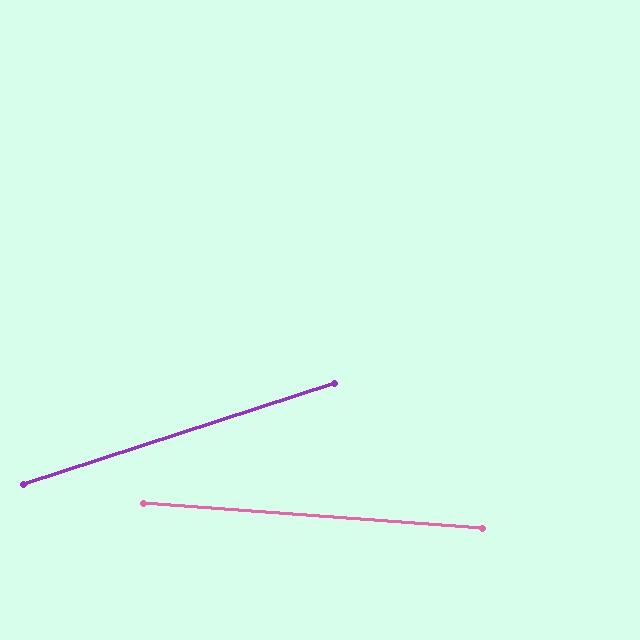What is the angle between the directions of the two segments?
Approximately 22 degrees.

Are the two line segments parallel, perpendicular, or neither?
Neither parallel nor perpendicular — they differ by about 22°.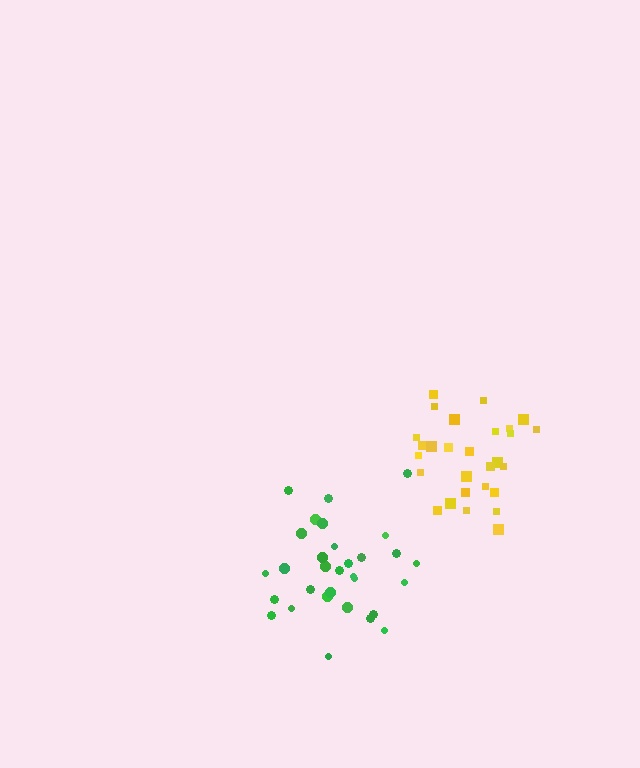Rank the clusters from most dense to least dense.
yellow, green.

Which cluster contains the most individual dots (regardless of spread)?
Green (31).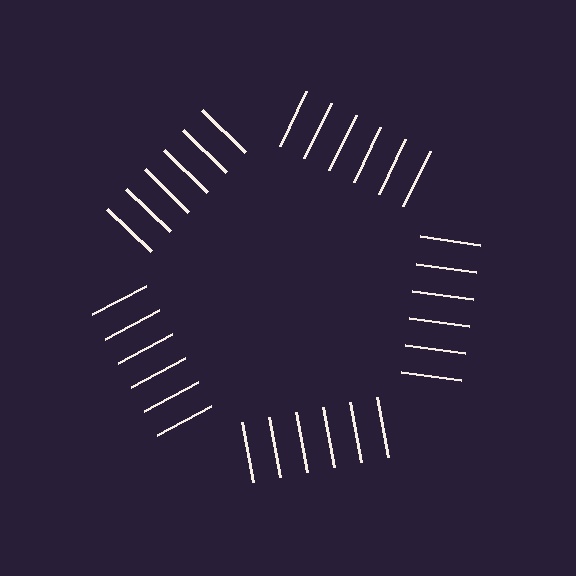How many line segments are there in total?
30 — 6 along each of the 5 edges.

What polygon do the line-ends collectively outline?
An illusory pentagon — the line segments terminate on its edges but no continuous stroke is drawn.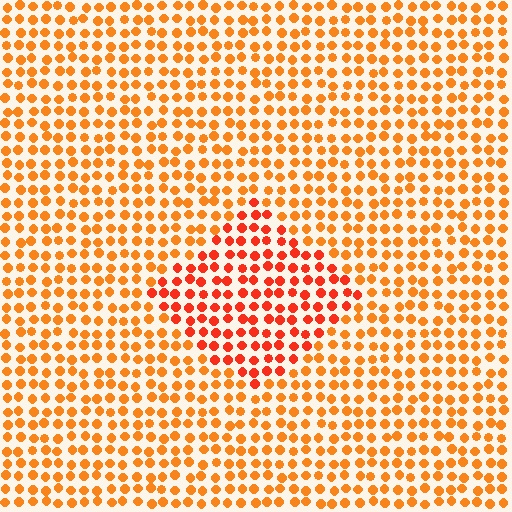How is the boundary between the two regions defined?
The boundary is defined purely by a slight shift in hue (about 24 degrees). Spacing, size, and orientation are identical on both sides.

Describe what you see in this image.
The image is filled with small orange elements in a uniform arrangement. A diamond-shaped region is visible where the elements are tinted to a slightly different hue, forming a subtle color boundary.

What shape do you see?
I see a diamond.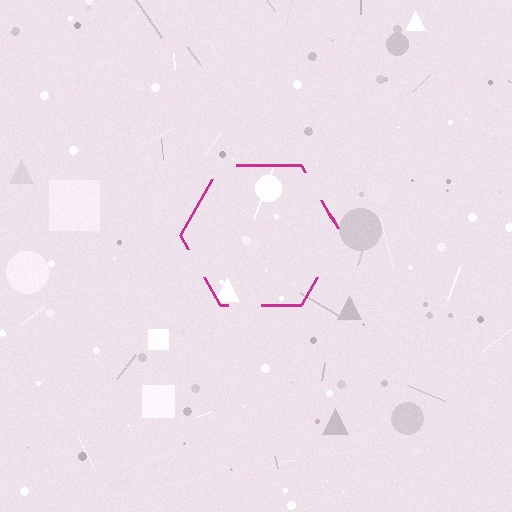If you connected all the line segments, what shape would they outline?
They would outline a hexagon.